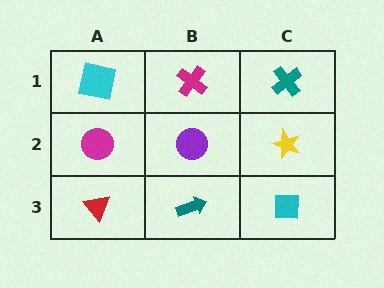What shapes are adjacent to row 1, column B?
A purple circle (row 2, column B), a cyan square (row 1, column A), a teal cross (row 1, column C).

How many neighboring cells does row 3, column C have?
2.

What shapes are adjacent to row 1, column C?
A yellow star (row 2, column C), a magenta cross (row 1, column B).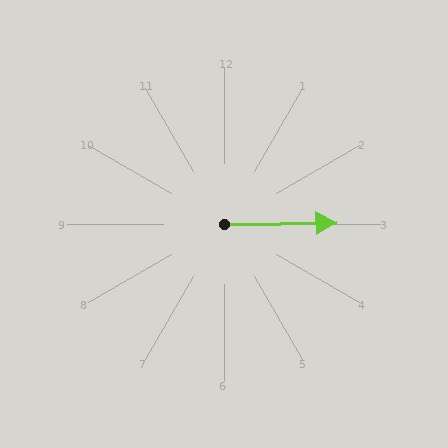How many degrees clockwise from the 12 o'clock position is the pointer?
Approximately 89 degrees.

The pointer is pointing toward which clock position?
Roughly 3 o'clock.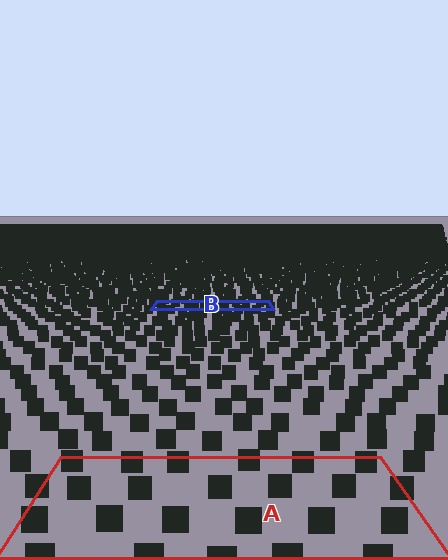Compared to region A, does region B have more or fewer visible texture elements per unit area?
Region B has more texture elements per unit area — they are packed more densely because it is farther away.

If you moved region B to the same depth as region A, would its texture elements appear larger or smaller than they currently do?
They would appear larger. At a closer depth, the same texture elements are projected at a bigger on-screen size.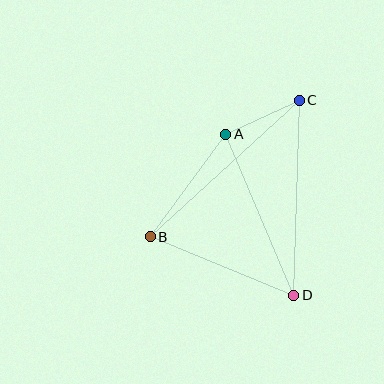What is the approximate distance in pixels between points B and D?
The distance between B and D is approximately 155 pixels.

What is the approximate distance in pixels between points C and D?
The distance between C and D is approximately 195 pixels.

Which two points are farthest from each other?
Points B and C are farthest from each other.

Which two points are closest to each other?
Points A and C are closest to each other.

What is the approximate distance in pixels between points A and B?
The distance between A and B is approximately 127 pixels.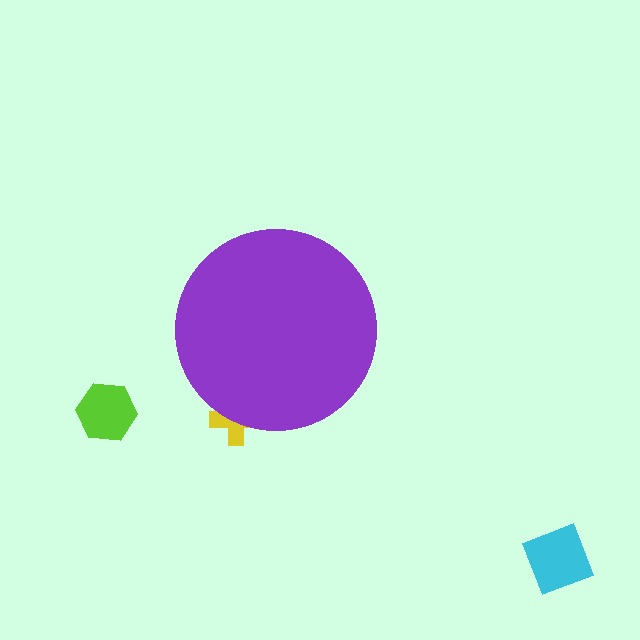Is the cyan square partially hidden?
No, the cyan square is fully visible.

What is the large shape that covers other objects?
A purple circle.